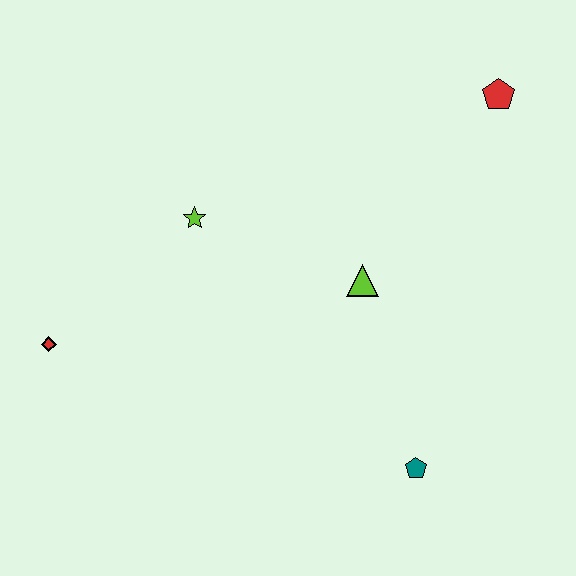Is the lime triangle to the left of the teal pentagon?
Yes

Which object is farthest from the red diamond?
The red pentagon is farthest from the red diamond.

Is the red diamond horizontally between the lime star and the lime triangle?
No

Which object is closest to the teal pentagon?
The lime triangle is closest to the teal pentagon.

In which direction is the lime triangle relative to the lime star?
The lime triangle is to the right of the lime star.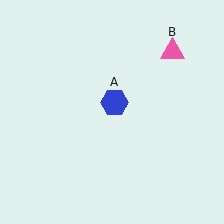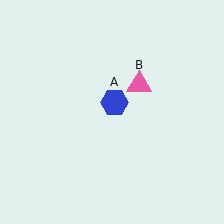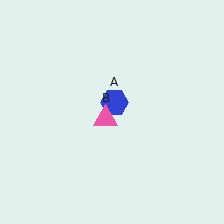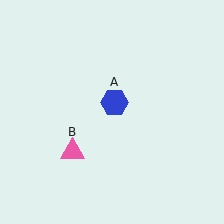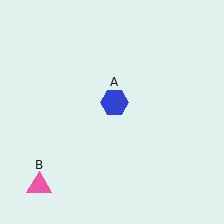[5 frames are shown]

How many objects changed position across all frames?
1 object changed position: pink triangle (object B).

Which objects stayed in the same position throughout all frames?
Blue hexagon (object A) remained stationary.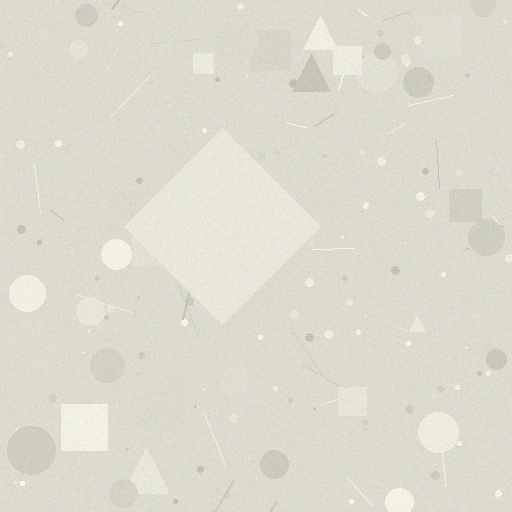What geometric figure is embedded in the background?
A diamond is embedded in the background.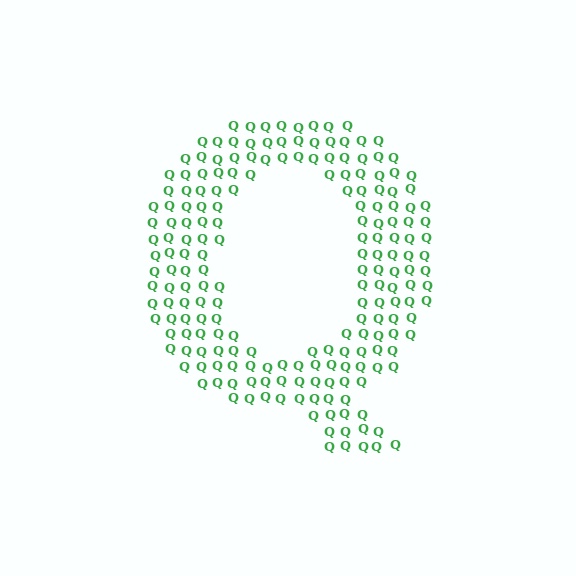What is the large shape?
The large shape is the letter Q.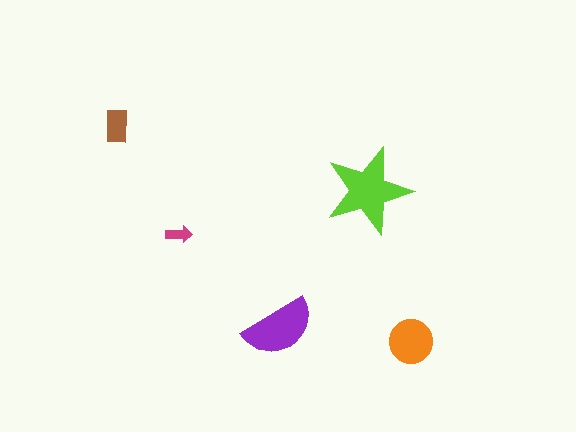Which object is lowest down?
The orange circle is bottommost.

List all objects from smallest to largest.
The magenta arrow, the brown rectangle, the orange circle, the purple semicircle, the lime star.